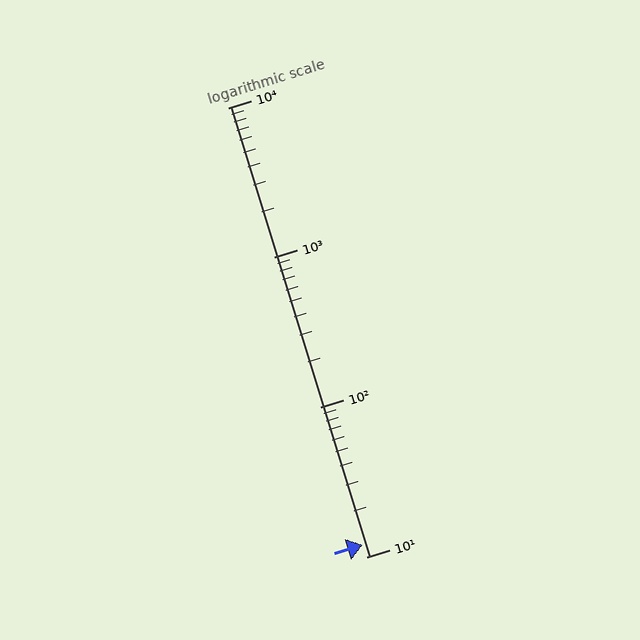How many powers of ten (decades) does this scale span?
The scale spans 3 decades, from 10 to 10000.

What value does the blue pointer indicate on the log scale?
The pointer indicates approximately 12.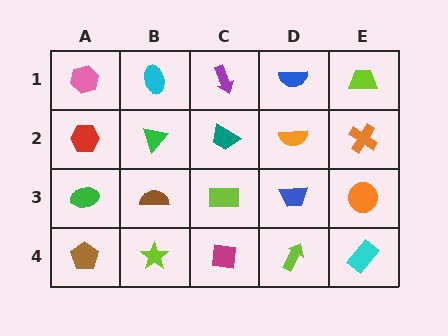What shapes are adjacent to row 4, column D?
A blue trapezoid (row 3, column D), a magenta square (row 4, column C), a cyan rectangle (row 4, column E).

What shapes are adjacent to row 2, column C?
A purple arrow (row 1, column C), a lime rectangle (row 3, column C), a green triangle (row 2, column B), an orange semicircle (row 2, column D).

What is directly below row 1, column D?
An orange semicircle.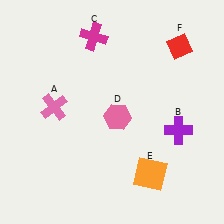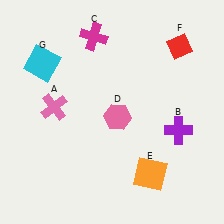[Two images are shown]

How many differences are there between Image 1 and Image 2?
There is 1 difference between the two images.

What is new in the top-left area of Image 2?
A cyan square (G) was added in the top-left area of Image 2.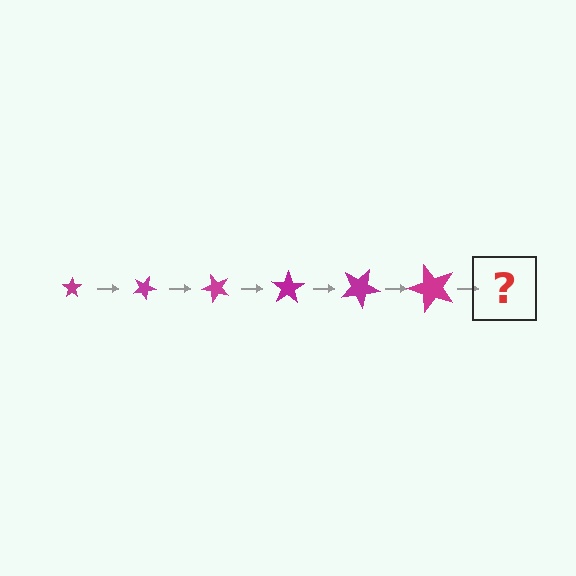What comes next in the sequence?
The next element should be a star, larger than the previous one and rotated 150 degrees from the start.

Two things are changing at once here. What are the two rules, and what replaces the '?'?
The two rules are that the star grows larger each step and it rotates 25 degrees each step. The '?' should be a star, larger than the previous one and rotated 150 degrees from the start.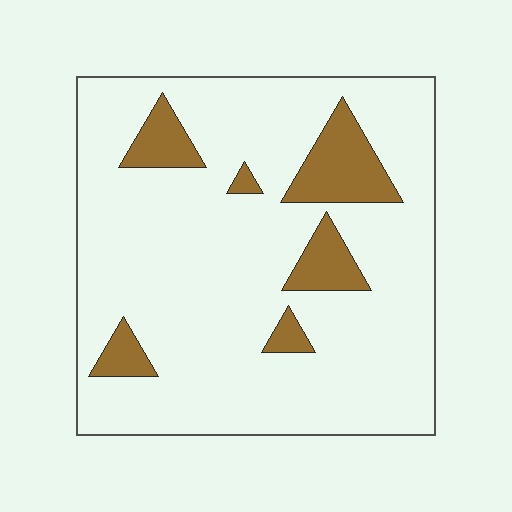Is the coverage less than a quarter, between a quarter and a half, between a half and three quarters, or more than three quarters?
Less than a quarter.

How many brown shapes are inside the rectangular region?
6.